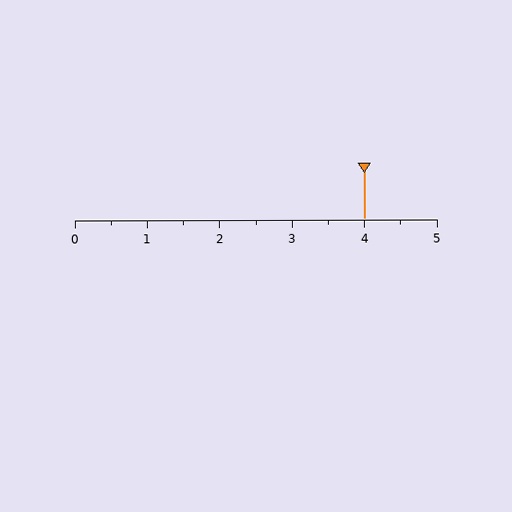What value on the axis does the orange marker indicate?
The marker indicates approximately 4.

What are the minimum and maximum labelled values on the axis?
The axis runs from 0 to 5.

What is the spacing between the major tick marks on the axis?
The major ticks are spaced 1 apart.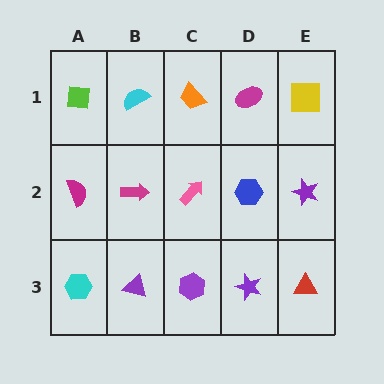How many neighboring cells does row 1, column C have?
3.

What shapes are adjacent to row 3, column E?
A purple star (row 2, column E), a purple star (row 3, column D).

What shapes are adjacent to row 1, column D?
A blue hexagon (row 2, column D), an orange trapezoid (row 1, column C), a yellow square (row 1, column E).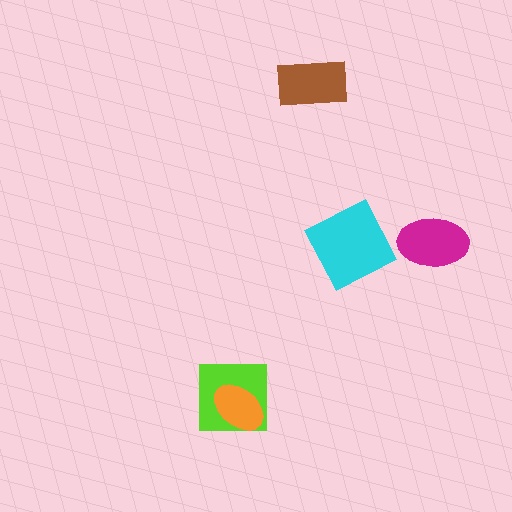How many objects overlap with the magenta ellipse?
0 objects overlap with the magenta ellipse.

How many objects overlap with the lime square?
1 object overlaps with the lime square.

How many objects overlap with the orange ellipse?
1 object overlaps with the orange ellipse.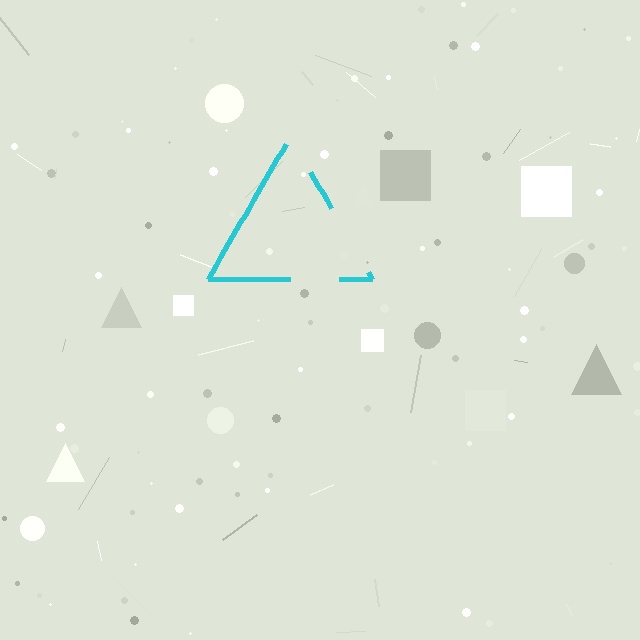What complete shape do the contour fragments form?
The contour fragments form a triangle.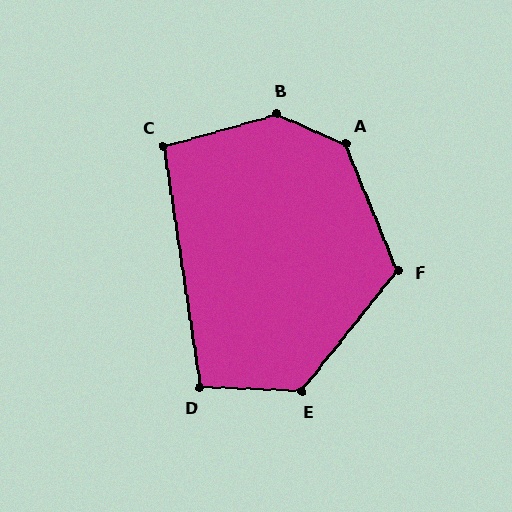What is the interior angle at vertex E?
Approximately 127 degrees (obtuse).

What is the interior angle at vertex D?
Approximately 101 degrees (obtuse).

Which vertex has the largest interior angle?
B, at approximately 141 degrees.